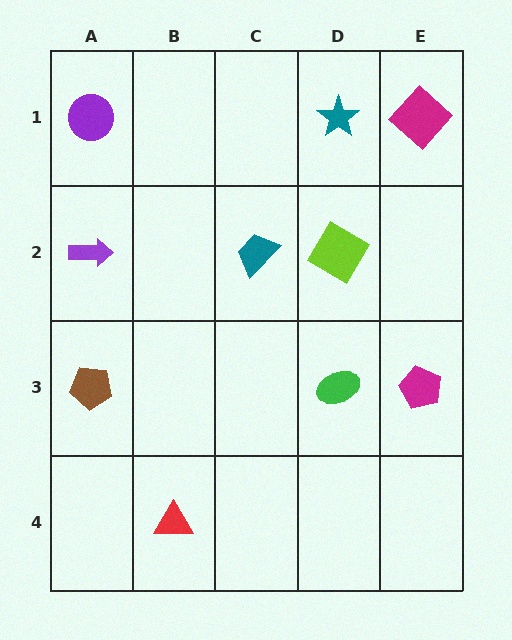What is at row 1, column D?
A teal star.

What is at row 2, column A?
A purple arrow.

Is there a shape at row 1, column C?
No, that cell is empty.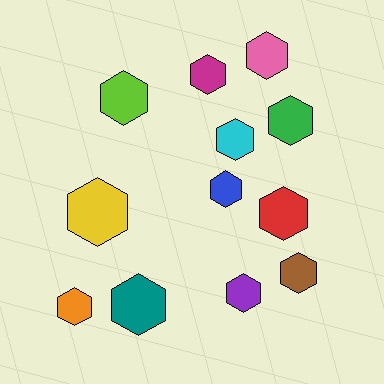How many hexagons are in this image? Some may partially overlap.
There are 12 hexagons.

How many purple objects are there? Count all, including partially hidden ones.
There is 1 purple object.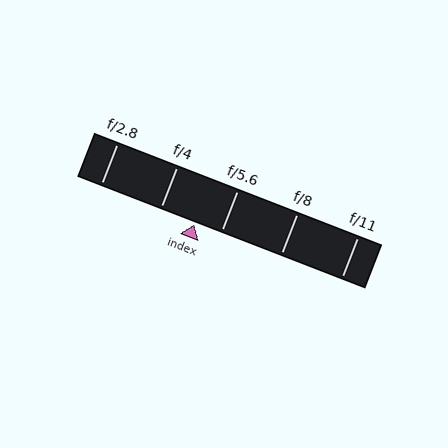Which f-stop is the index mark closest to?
The index mark is closest to f/5.6.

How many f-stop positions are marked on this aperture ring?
There are 5 f-stop positions marked.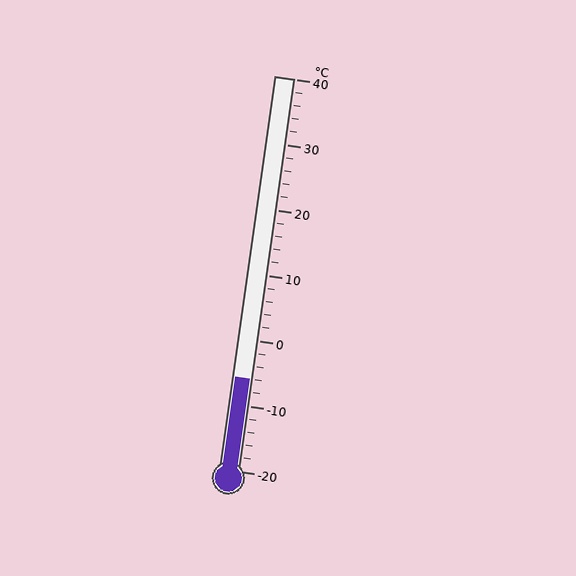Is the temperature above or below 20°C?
The temperature is below 20°C.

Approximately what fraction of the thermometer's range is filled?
The thermometer is filled to approximately 25% of its range.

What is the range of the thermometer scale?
The thermometer scale ranges from -20°C to 40°C.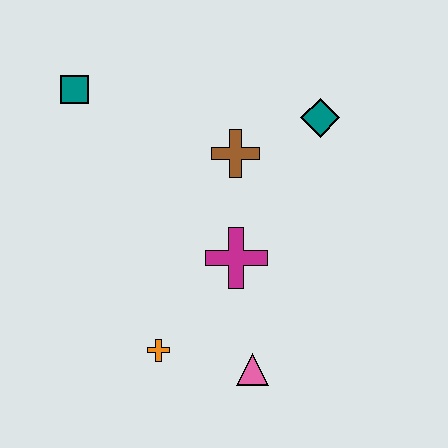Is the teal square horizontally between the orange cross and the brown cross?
No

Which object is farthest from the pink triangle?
The teal square is farthest from the pink triangle.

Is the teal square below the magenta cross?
No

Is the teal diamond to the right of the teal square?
Yes